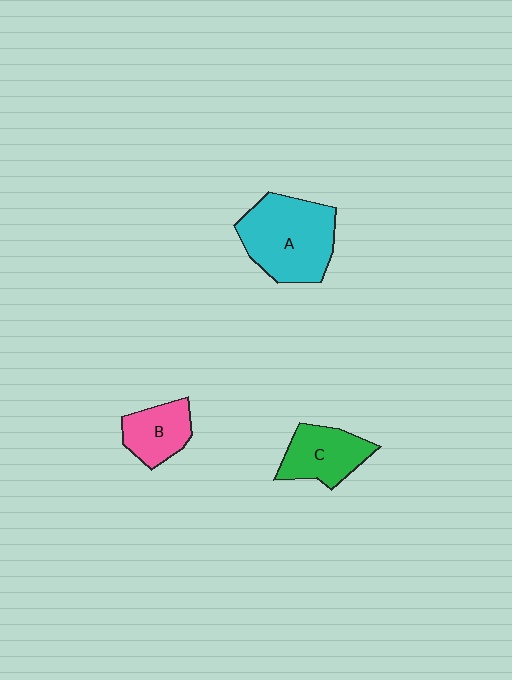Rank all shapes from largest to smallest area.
From largest to smallest: A (cyan), C (green), B (pink).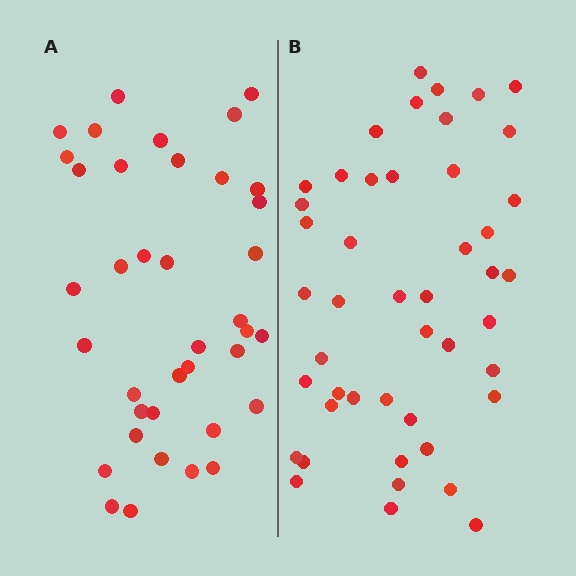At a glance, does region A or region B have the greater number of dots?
Region B (the right region) has more dots.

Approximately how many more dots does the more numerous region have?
Region B has roughly 8 or so more dots than region A.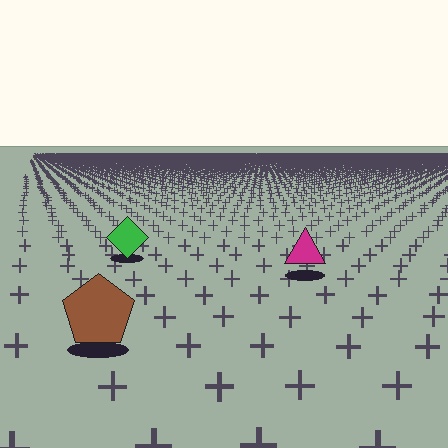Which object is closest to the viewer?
The brown pentagon is closest. The texture marks near it are larger and more spread out.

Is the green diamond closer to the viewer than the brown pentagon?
No. The brown pentagon is closer — you can tell from the texture gradient: the ground texture is coarser near it.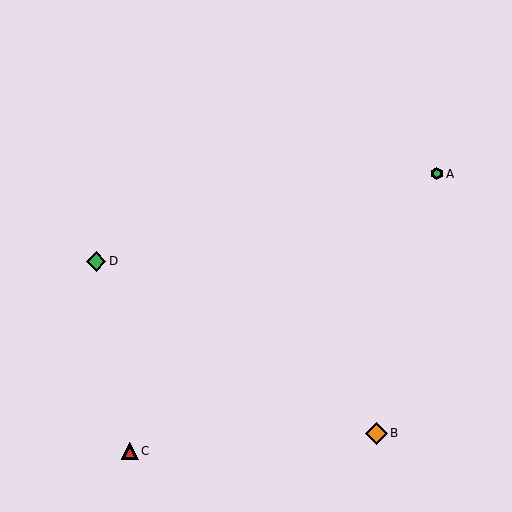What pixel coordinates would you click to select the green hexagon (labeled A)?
Click at (437, 174) to select the green hexagon A.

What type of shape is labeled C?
Shape C is a red triangle.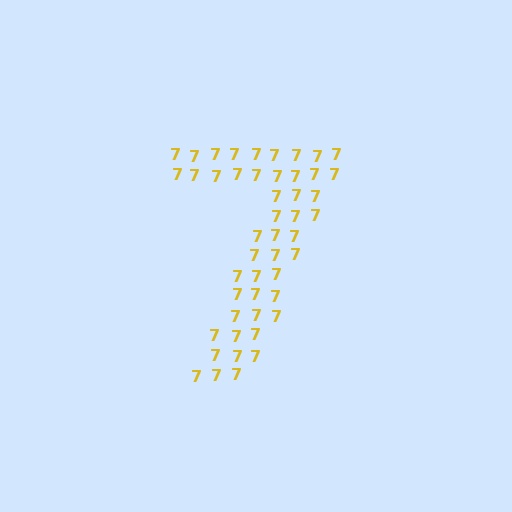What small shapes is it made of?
It is made of small digit 7's.